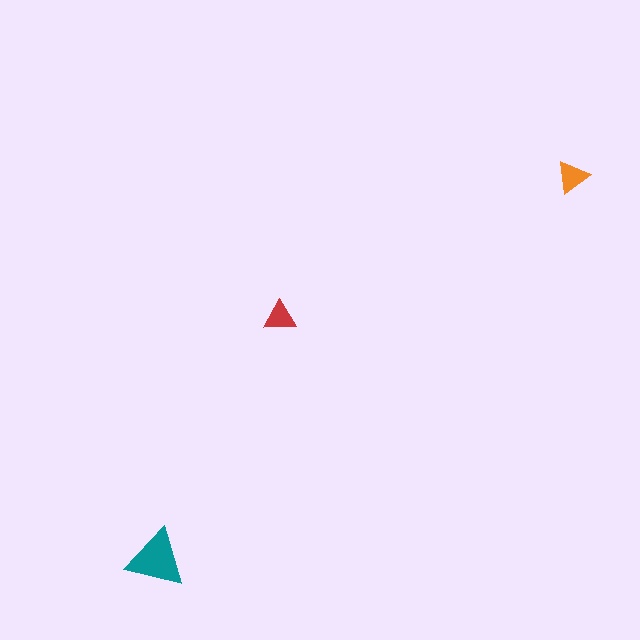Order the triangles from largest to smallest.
the teal one, the orange one, the red one.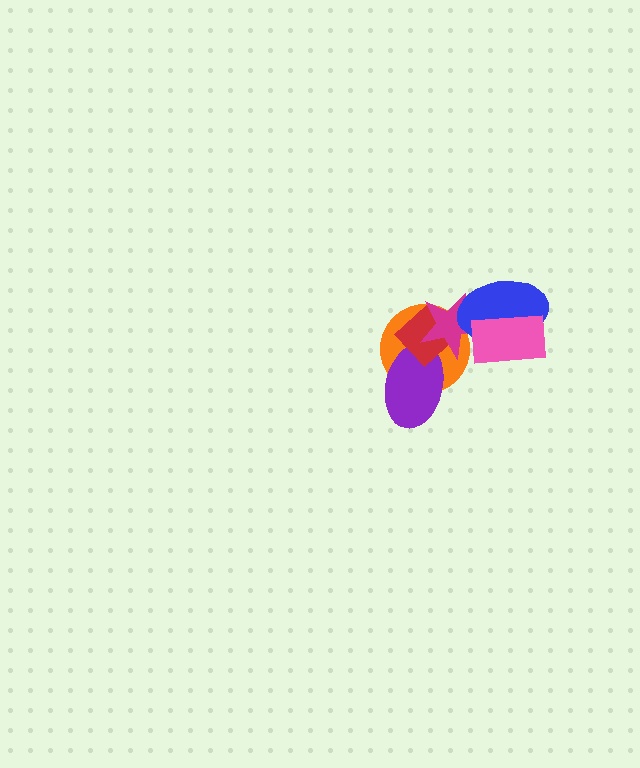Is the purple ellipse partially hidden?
Yes, it is partially covered by another shape.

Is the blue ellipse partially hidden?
Yes, it is partially covered by another shape.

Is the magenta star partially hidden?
Yes, it is partially covered by another shape.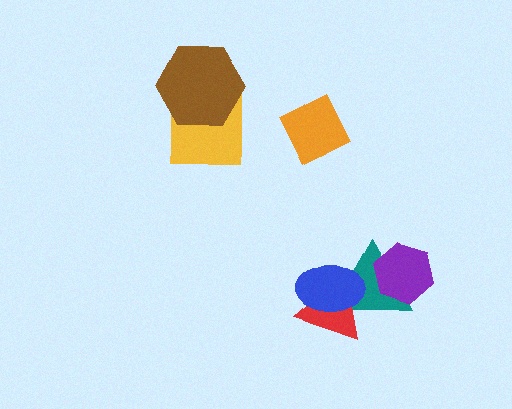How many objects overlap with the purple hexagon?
1 object overlaps with the purple hexagon.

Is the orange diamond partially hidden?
No, no other shape covers it.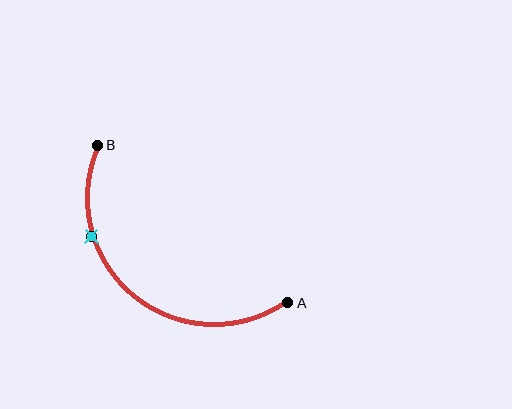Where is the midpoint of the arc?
The arc midpoint is the point on the curve farthest from the straight line joining A and B. It sits below and to the left of that line.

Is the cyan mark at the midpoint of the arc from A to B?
No. The cyan mark lies on the arc but is closer to endpoint B. The arc midpoint would be at the point on the curve equidistant along the arc from both A and B.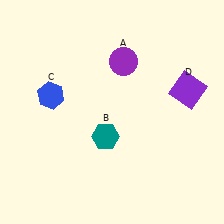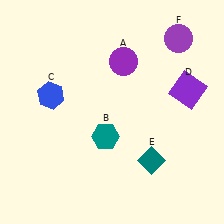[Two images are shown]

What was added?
A teal diamond (E), a purple circle (F) were added in Image 2.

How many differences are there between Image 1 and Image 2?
There are 2 differences between the two images.